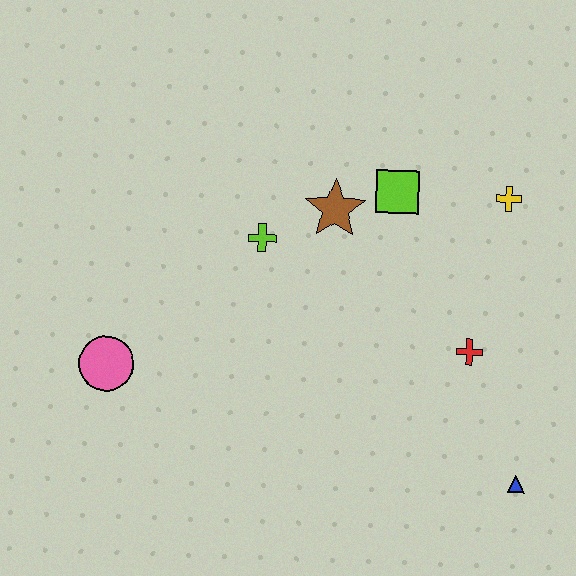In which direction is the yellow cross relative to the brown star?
The yellow cross is to the right of the brown star.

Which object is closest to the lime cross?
The brown star is closest to the lime cross.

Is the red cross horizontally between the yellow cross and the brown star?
Yes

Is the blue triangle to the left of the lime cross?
No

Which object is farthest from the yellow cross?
The pink circle is farthest from the yellow cross.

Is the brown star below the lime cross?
No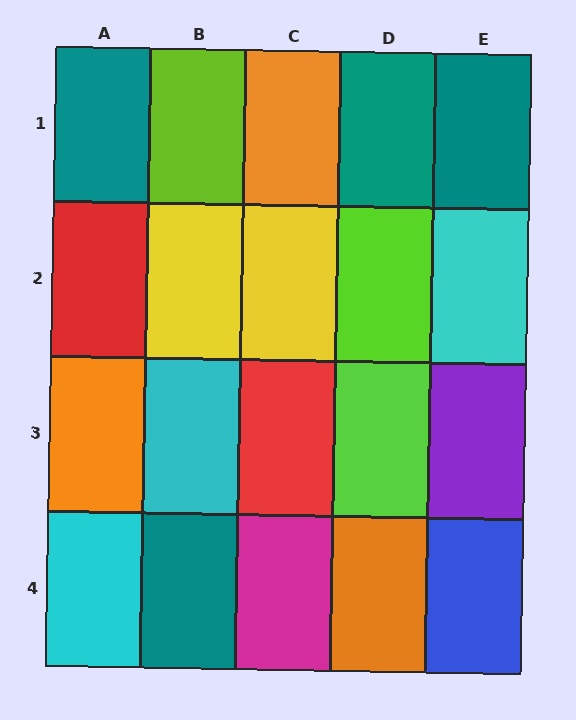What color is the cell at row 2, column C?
Yellow.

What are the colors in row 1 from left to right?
Teal, lime, orange, teal, teal.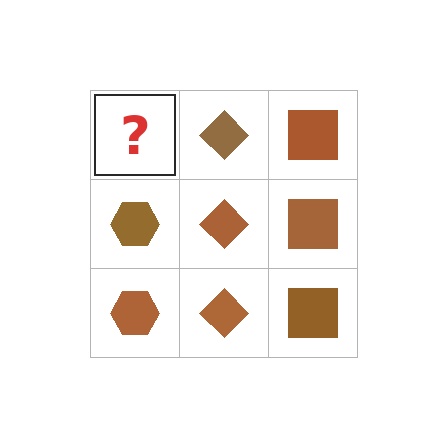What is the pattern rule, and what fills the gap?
The rule is that each column has a consistent shape. The gap should be filled with a brown hexagon.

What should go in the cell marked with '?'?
The missing cell should contain a brown hexagon.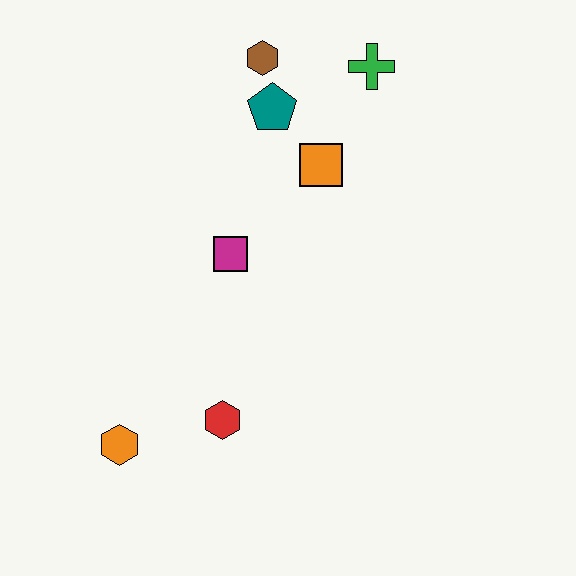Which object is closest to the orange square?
The teal pentagon is closest to the orange square.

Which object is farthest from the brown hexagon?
The orange hexagon is farthest from the brown hexagon.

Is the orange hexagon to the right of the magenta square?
No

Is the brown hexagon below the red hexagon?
No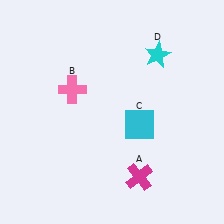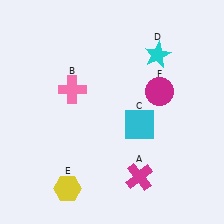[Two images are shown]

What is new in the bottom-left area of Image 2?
A yellow hexagon (E) was added in the bottom-left area of Image 2.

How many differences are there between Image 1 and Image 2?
There are 2 differences between the two images.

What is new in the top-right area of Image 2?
A magenta circle (F) was added in the top-right area of Image 2.